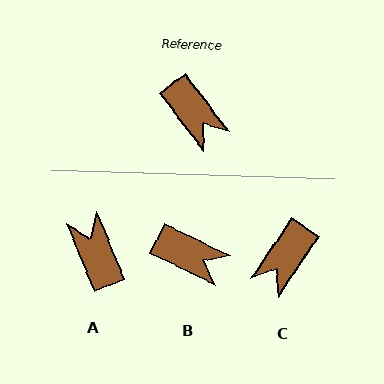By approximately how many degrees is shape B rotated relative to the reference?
Approximately 26 degrees counter-clockwise.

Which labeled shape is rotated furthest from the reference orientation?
A, about 165 degrees away.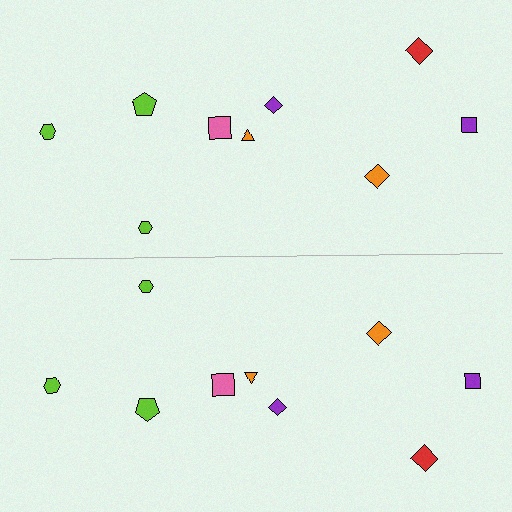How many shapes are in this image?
There are 18 shapes in this image.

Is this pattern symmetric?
Yes, this pattern has bilateral (reflection) symmetry.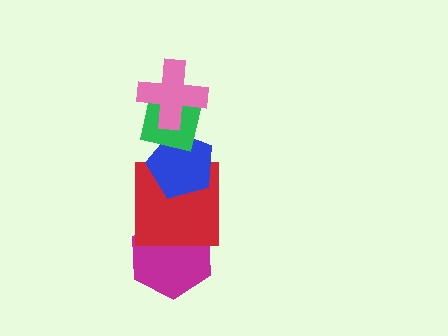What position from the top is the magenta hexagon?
The magenta hexagon is 5th from the top.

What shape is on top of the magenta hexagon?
The red square is on top of the magenta hexagon.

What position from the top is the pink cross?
The pink cross is 1st from the top.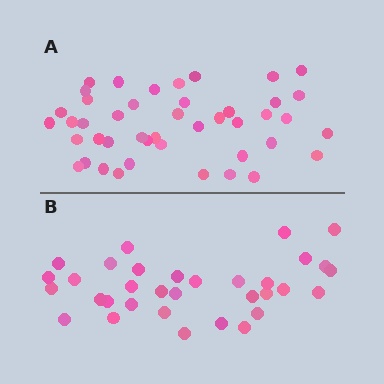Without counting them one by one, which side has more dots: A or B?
Region A (the top region) has more dots.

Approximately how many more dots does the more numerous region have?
Region A has roughly 12 or so more dots than region B.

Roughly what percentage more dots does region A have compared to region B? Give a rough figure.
About 35% more.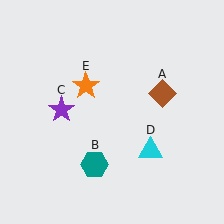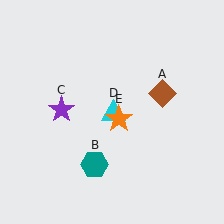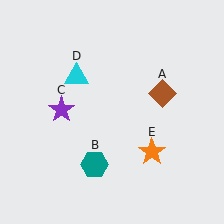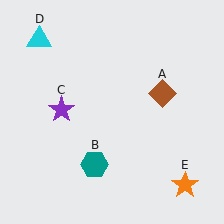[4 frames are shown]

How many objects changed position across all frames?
2 objects changed position: cyan triangle (object D), orange star (object E).